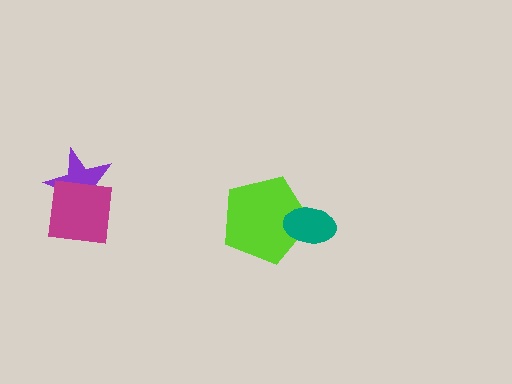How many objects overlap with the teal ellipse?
1 object overlaps with the teal ellipse.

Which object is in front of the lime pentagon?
The teal ellipse is in front of the lime pentagon.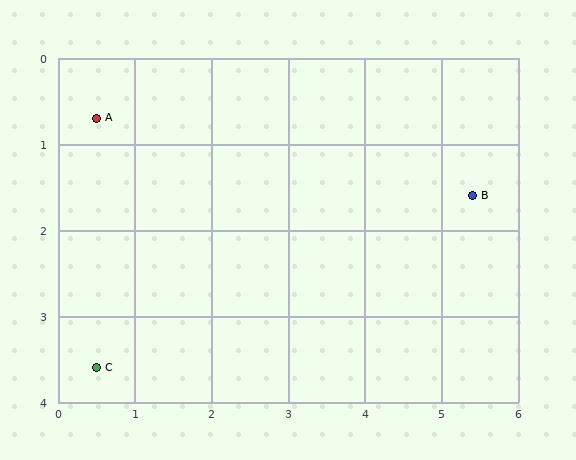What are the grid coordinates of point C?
Point C is at approximately (0.5, 3.6).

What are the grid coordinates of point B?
Point B is at approximately (5.4, 1.6).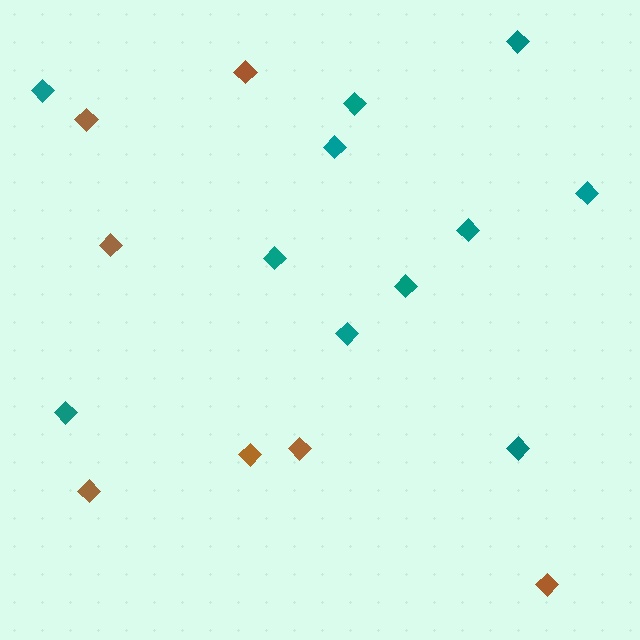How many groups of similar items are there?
There are 2 groups: one group of brown diamonds (7) and one group of teal diamonds (11).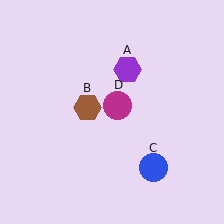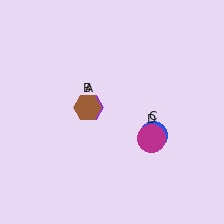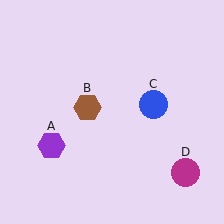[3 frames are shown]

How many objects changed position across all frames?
3 objects changed position: purple hexagon (object A), blue circle (object C), magenta circle (object D).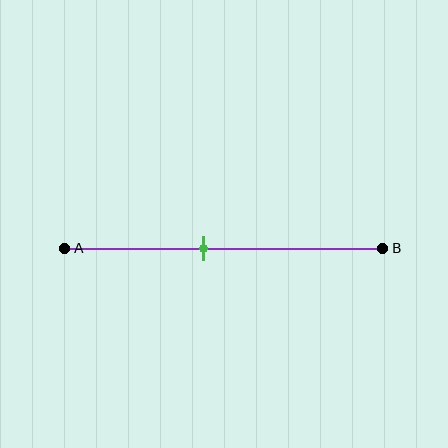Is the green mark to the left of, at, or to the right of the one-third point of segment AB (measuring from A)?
The green mark is to the right of the one-third point of segment AB.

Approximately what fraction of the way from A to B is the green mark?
The green mark is approximately 45% of the way from A to B.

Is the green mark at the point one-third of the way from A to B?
No, the mark is at about 45% from A, not at the 33% one-third point.